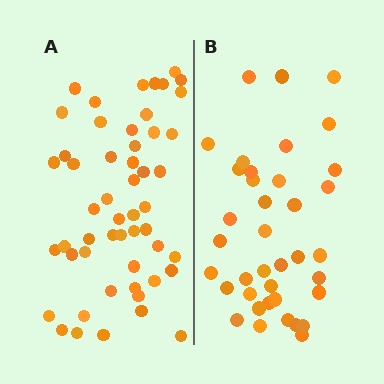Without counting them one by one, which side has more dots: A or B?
Region A (the left region) has more dots.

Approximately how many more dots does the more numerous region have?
Region A has approximately 15 more dots than region B.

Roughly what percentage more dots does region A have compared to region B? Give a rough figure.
About 35% more.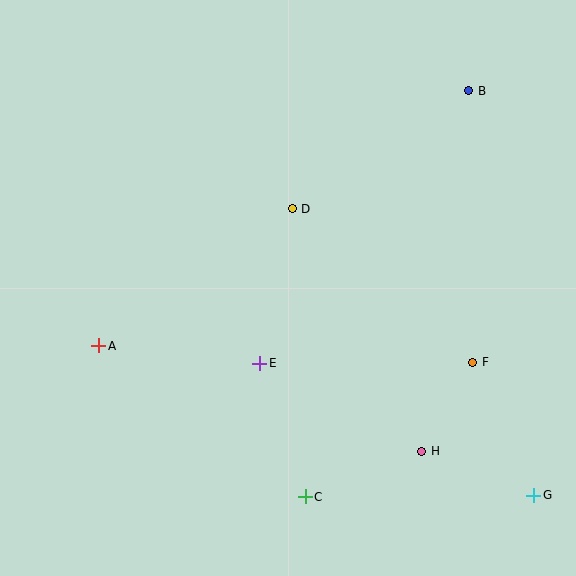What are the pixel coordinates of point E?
Point E is at (260, 363).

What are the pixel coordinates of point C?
Point C is at (305, 497).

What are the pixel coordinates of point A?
Point A is at (99, 346).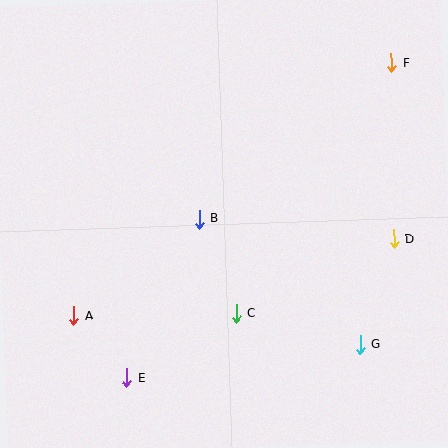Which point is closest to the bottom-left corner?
Point E is closest to the bottom-left corner.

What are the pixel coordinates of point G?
Point G is at (360, 345).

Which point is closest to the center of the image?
Point B at (199, 219) is closest to the center.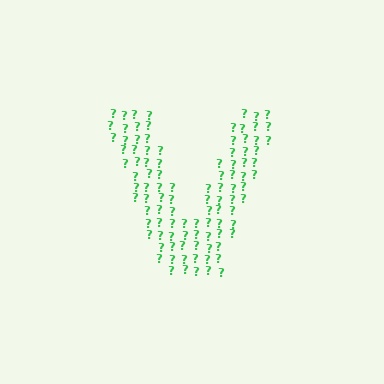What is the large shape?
The large shape is the letter V.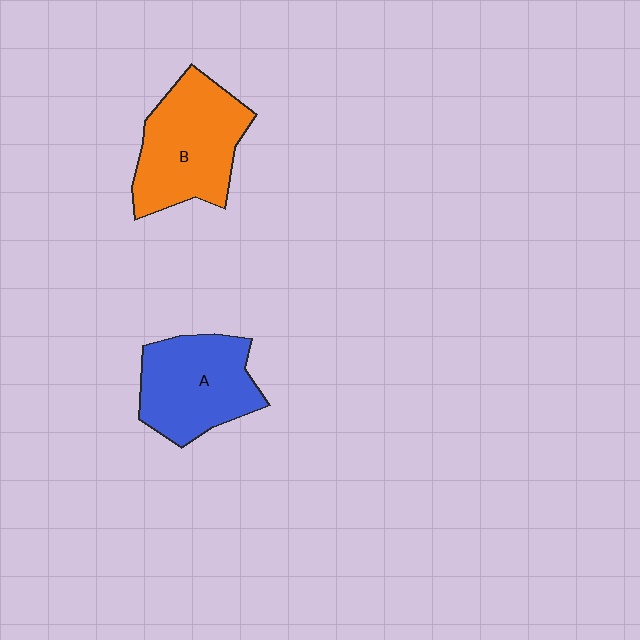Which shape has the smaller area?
Shape A (blue).